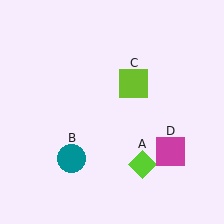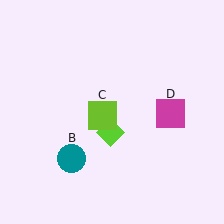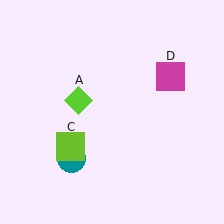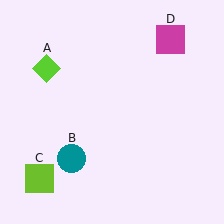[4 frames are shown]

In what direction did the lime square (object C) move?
The lime square (object C) moved down and to the left.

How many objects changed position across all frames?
3 objects changed position: lime diamond (object A), lime square (object C), magenta square (object D).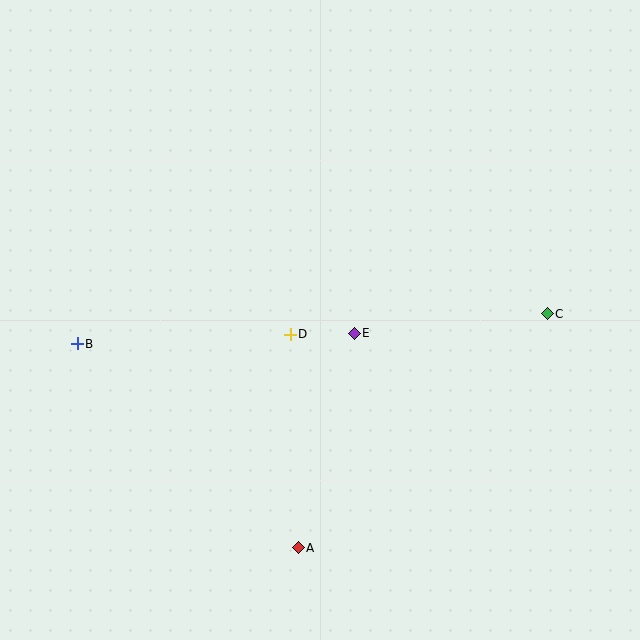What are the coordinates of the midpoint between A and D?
The midpoint between A and D is at (294, 441).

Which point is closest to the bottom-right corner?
Point C is closest to the bottom-right corner.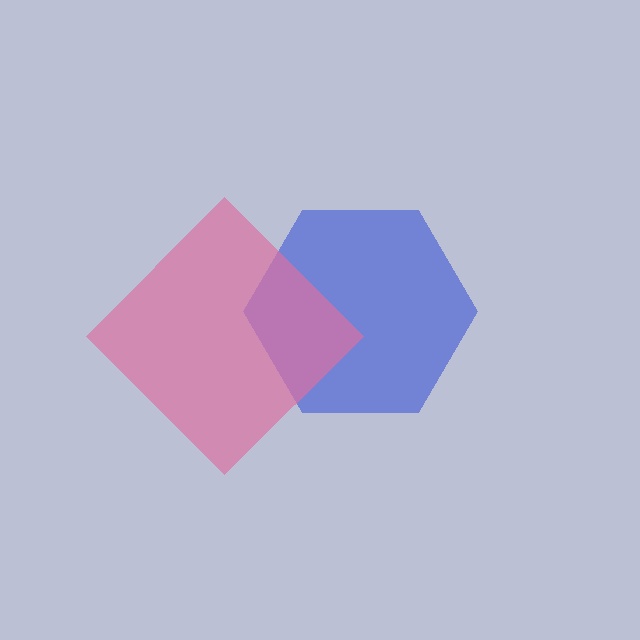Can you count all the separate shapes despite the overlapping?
Yes, there are 2 separate shapes.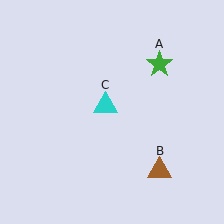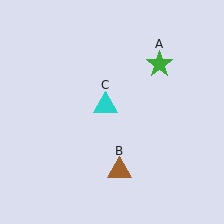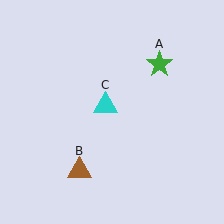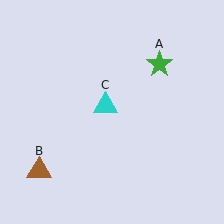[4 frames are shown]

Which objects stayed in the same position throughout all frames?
Green star (object A) and cyan triangle (object C) remained stationary.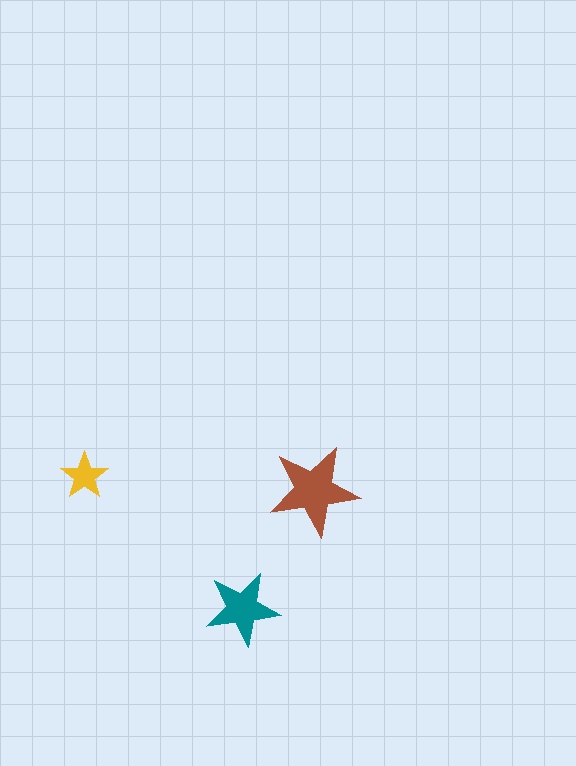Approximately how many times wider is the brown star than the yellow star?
About 2 times wider.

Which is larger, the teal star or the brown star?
The brown one.